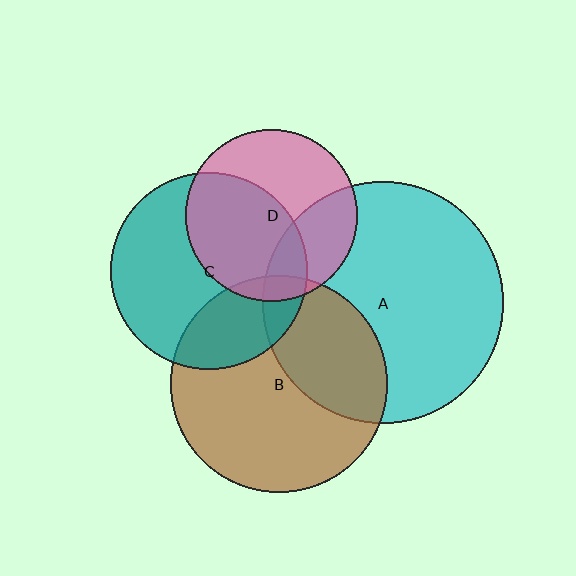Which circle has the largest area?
Circle A (cyan).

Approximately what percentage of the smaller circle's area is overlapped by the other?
Approximately 10%.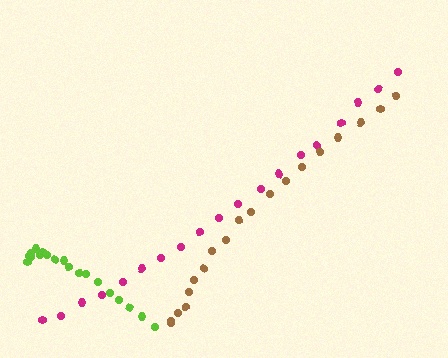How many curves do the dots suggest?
There are 3 distinct paths.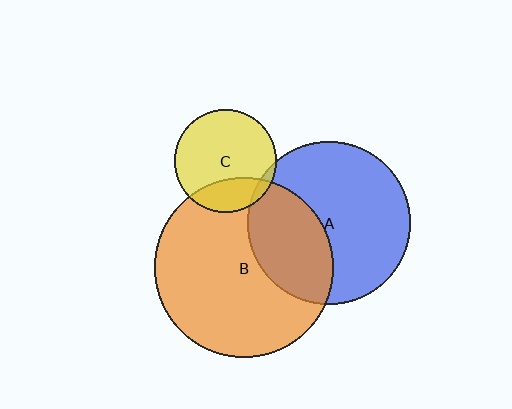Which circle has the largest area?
Circle B (orange).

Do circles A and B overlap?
Yes.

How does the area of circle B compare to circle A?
Approximately 1.2 times.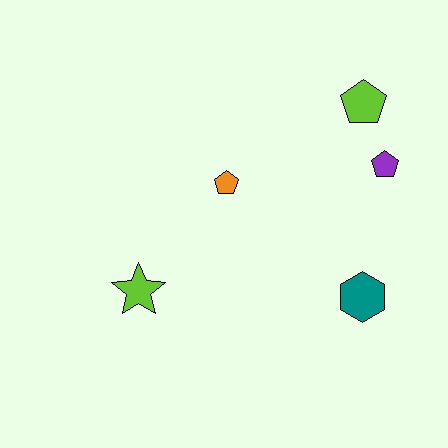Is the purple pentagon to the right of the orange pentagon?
Yes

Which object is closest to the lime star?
The orange pentagon is closest to the lime star.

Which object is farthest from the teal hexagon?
The lime star is farthest from the teal hexagon.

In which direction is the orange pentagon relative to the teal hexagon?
The orange pentagon is to the left of the teal hexagon.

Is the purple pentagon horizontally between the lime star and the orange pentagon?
No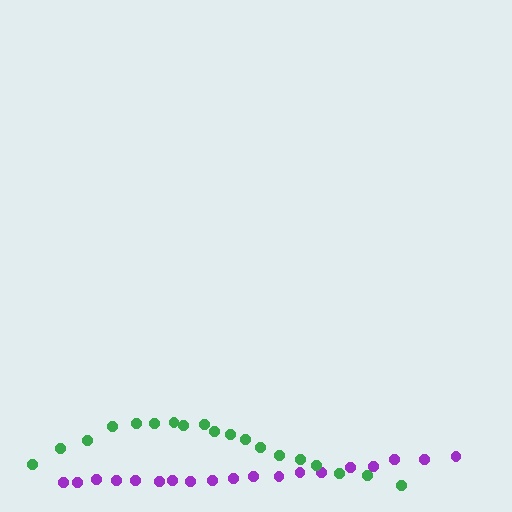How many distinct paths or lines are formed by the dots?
There are 2 distinct paths.